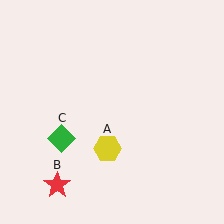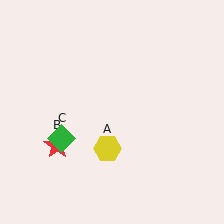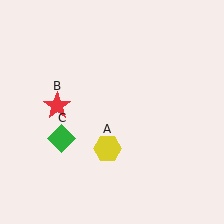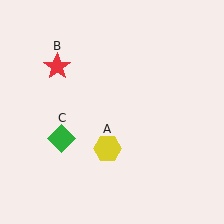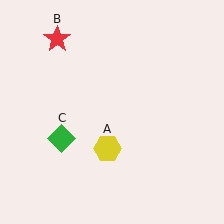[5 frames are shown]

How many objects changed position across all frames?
1 object changed position: red star (object B).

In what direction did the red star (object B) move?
The red star (object B) moved up.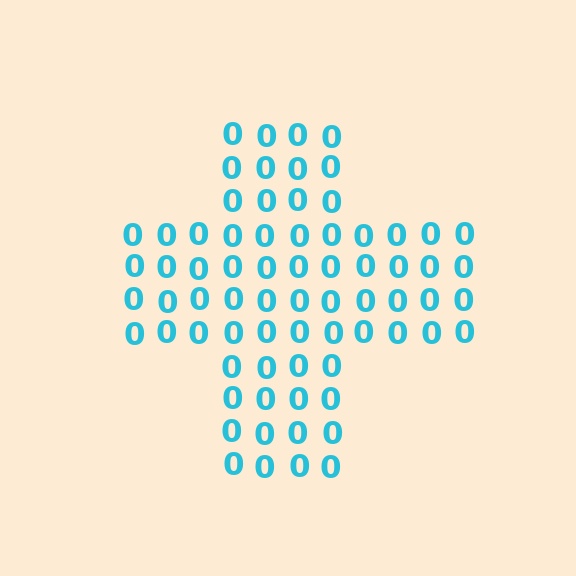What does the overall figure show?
The overall figure shows a cross.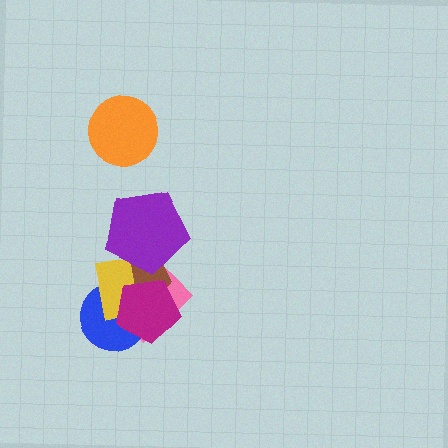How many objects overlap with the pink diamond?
5 objects overlap with the pink diamond.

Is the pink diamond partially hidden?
Yes, it is partially covered by another shape.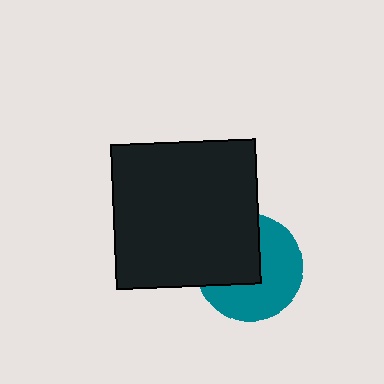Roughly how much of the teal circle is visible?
About half of it is visible (roughly 56%).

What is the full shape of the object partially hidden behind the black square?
The partially hidden object is a teal circle.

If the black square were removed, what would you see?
You would see the complete teal circle.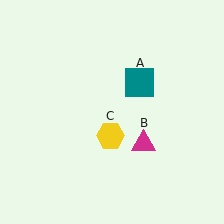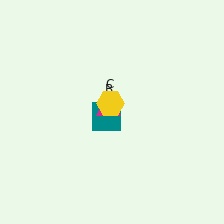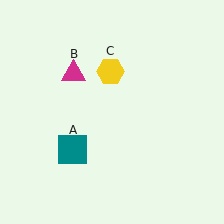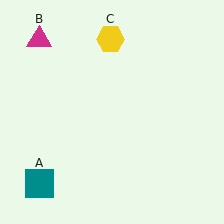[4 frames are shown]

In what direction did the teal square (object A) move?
The teal square (object A) moved down and to the left.